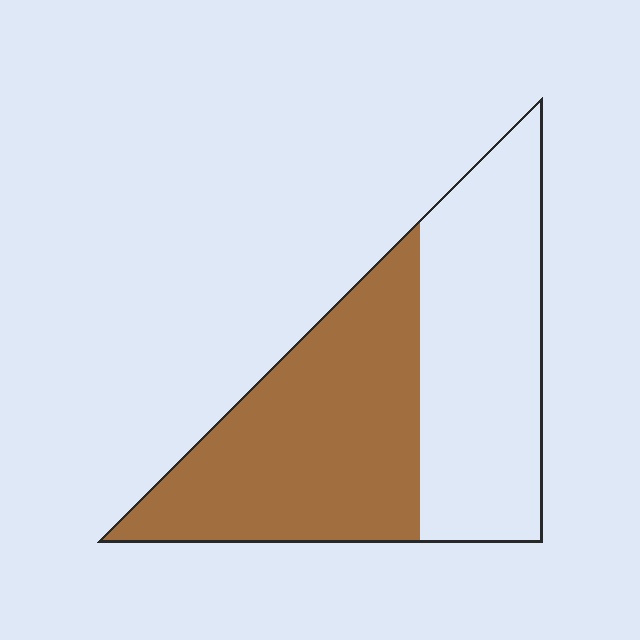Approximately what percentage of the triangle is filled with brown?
Approximately 50%.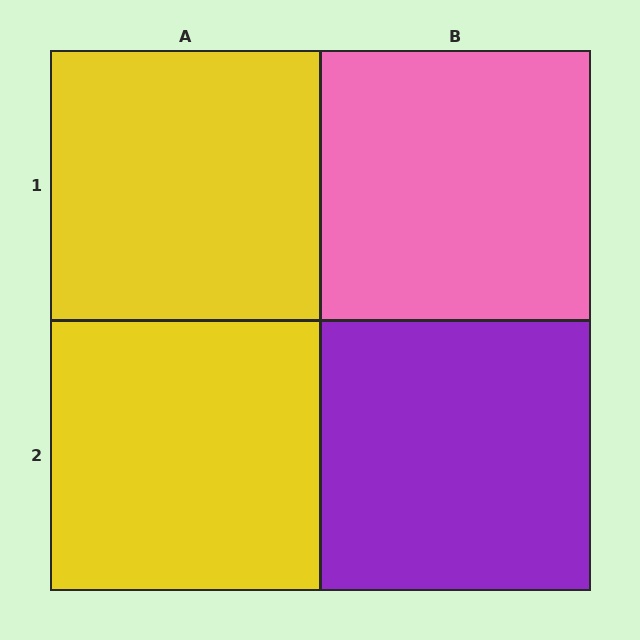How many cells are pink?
1 cell is pink.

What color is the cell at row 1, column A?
Yellow.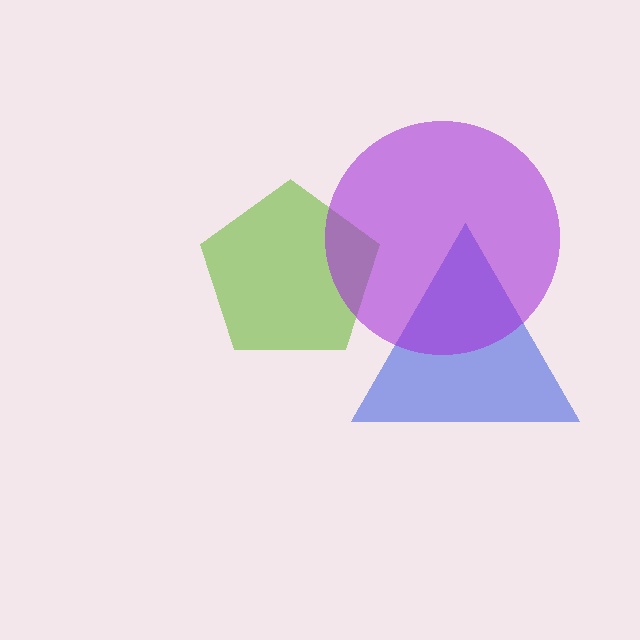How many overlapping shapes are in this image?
There are 3 overlapping shapes in the image.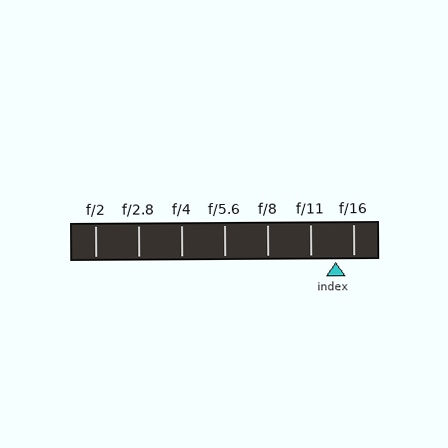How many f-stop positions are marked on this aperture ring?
There are 7 f-stop positions marked.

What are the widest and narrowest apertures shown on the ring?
The widest aperture shown is f/2 and the narrowest is f/16.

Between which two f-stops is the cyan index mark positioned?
The index mark is between f/11 and f/16.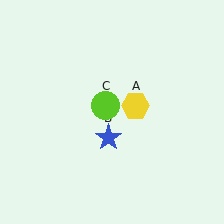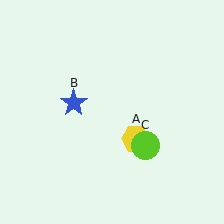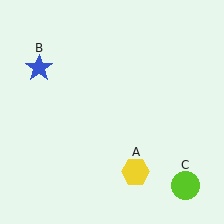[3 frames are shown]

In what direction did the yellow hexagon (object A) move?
The yellow hexagon (object A) moved down.